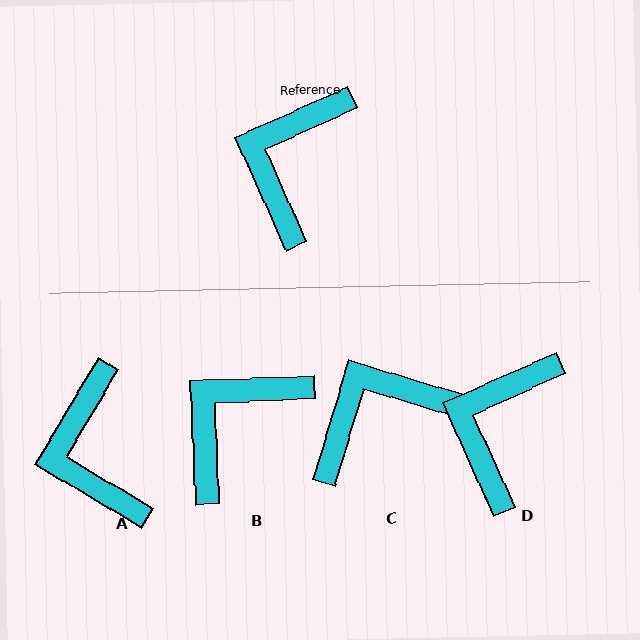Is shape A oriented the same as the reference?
No, it is off by about 35 degrees.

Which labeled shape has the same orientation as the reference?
D.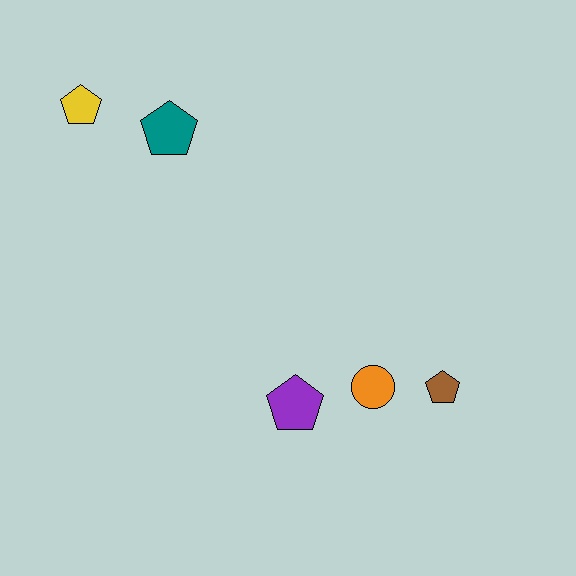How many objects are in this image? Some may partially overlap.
There are 5 objects.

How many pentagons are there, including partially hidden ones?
There are 4 pentagons.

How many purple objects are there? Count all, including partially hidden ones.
There is 1 purple object.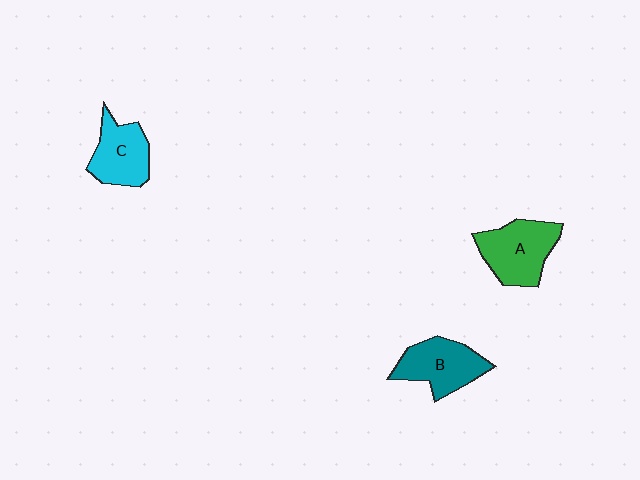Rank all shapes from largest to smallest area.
From largest to smallest: A (green), B (teal), C (cyan).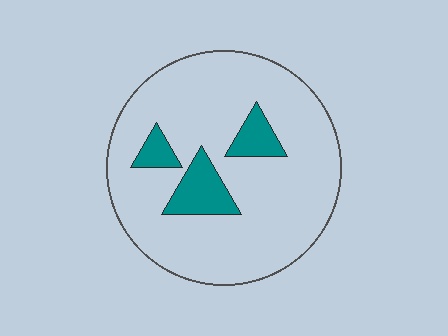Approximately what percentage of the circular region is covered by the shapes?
Approximately 15%.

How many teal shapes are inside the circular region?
3.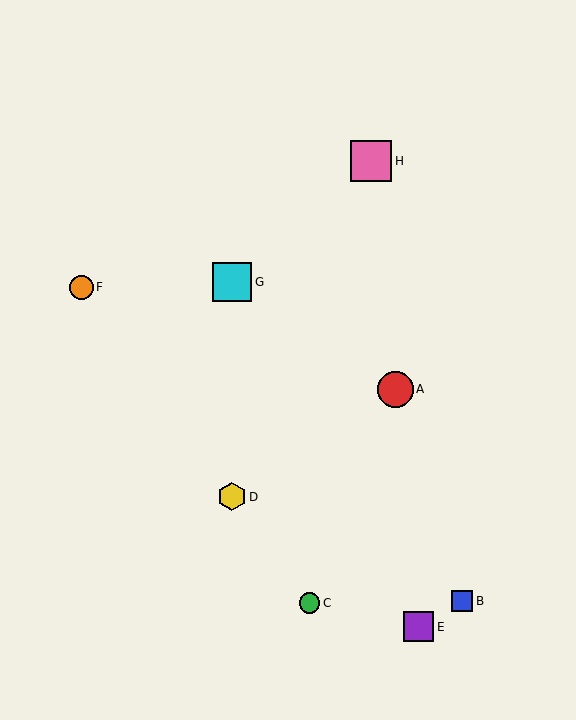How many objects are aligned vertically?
2 objects (D, G) are aligned vertically.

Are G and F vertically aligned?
No, G is at x≈232 and F is at x≈81.